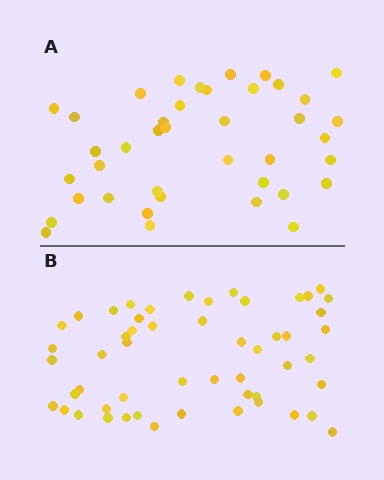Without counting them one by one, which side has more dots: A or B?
Region B (the bottom region) has more dots.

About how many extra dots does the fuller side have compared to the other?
Region B has approximately 15 more dots than region A.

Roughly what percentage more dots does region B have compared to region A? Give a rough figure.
About 30% more.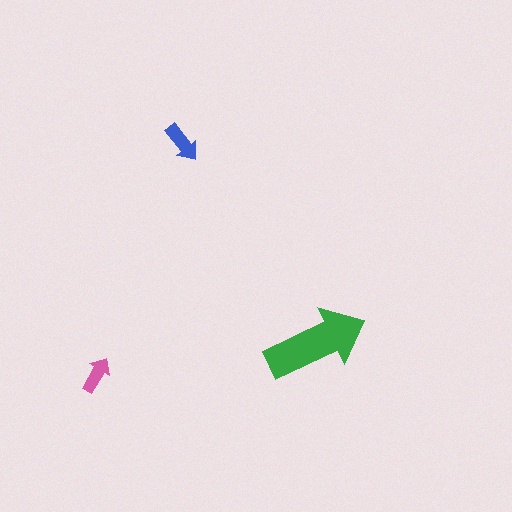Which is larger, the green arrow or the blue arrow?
The green one.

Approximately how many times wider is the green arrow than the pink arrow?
About 3 times wider.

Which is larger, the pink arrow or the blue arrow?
The blue one.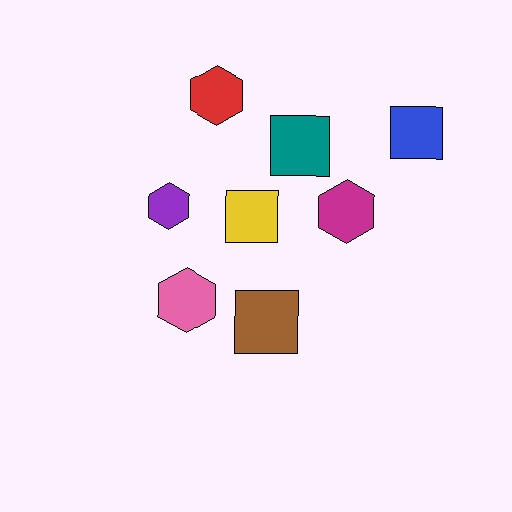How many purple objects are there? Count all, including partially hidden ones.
There is 1 purple object.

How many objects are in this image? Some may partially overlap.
There are 8 objects.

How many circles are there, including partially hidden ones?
There are no circles.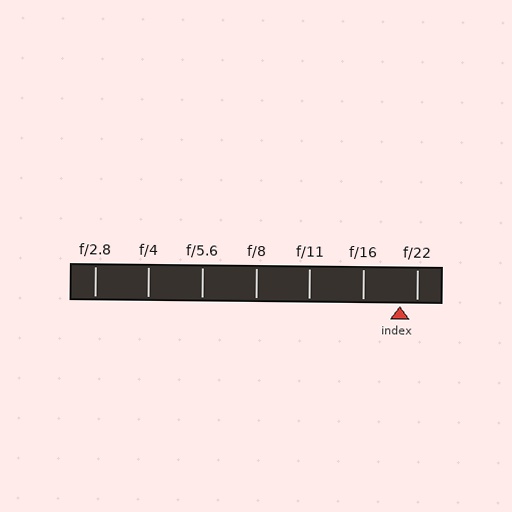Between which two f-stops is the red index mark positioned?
The index mark is between f/16 and f/22.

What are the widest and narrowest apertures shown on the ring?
The widest aperture shown is f/2.8 and the narrowest is f/22.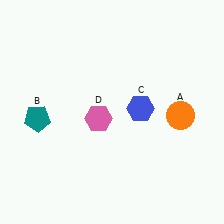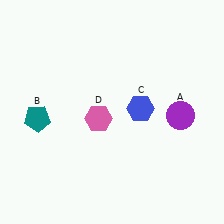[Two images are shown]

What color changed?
The circle (A) changed from orange in Image 1 to purple in Image 2.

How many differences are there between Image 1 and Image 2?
There is 1 difference between the two images.